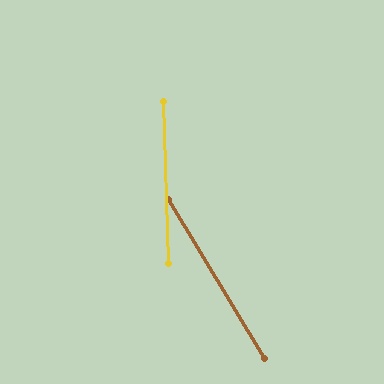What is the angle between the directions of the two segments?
Approximately 29 degrees.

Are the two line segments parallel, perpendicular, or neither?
Neither parallel nor perpendicular — they differ by about 29°.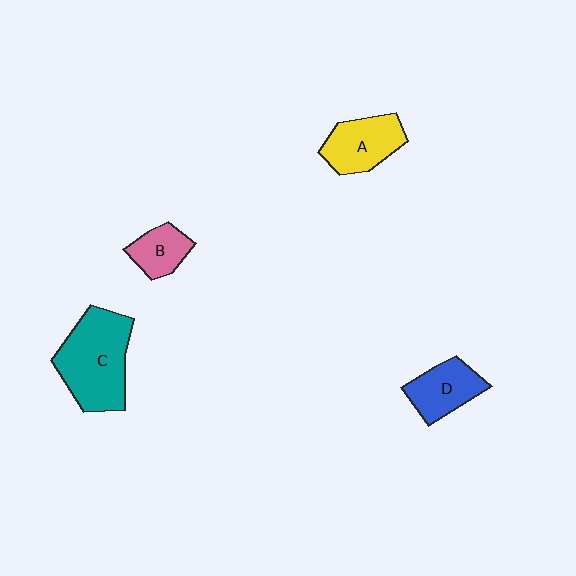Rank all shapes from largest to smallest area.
From largest to smallest: C (teal), A (yellow), D (blue), B (pink).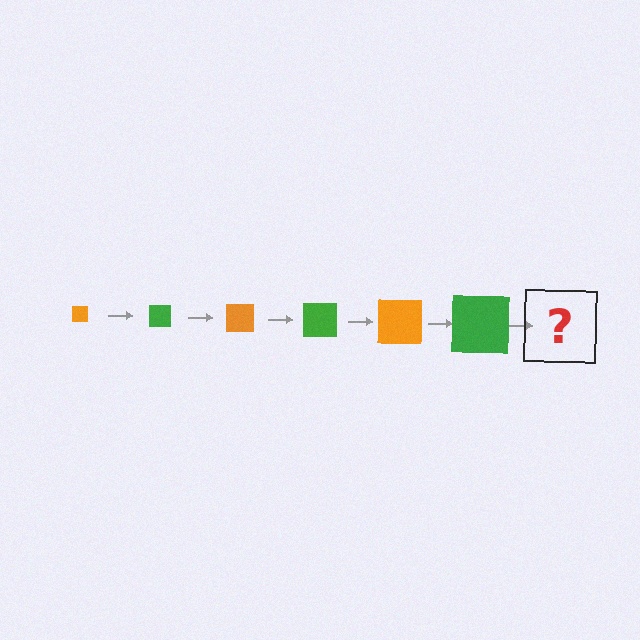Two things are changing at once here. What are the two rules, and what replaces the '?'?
The two rules are that the square grows larger each step and the color cycles through orange and green. The '?' should be an orange square, larger than the previous one.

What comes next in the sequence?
The next element should be an orange square, larger than the previous one.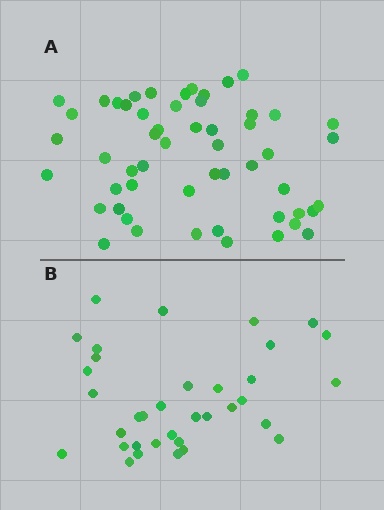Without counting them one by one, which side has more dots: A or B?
Region A (the top region) has more dots.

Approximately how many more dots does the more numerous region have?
Region A has approximately 20 more dots than region B.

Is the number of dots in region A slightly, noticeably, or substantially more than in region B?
Region A has substantially more. The ratio is roughly 1.5 to 1.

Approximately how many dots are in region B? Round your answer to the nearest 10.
About 40 dots. (The exact count is 35, which rounds to 40.)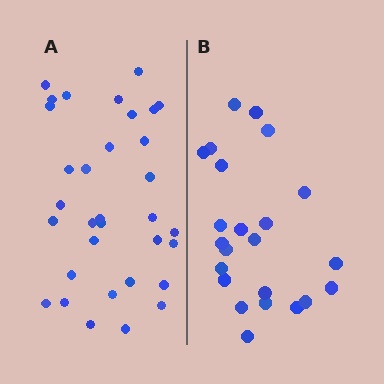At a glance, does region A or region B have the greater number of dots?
Region A (the left region) has more dots.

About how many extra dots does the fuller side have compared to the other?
Region A has roughly 10 or so more dots than region B.